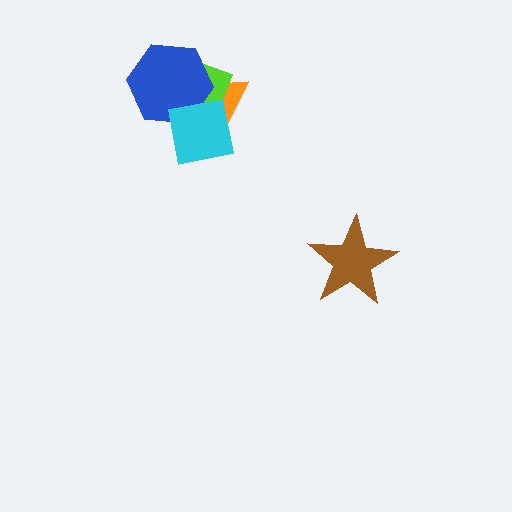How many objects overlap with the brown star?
0 objects overlap with the brown star.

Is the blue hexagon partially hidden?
Yes, it is partially covered by another shape.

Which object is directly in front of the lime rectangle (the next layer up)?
The blue hexagon is directly in front of the lime rectangle.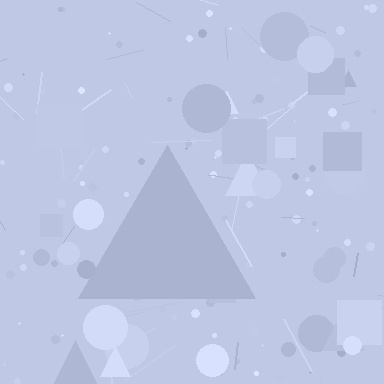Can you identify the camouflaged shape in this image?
The camouflaged shape is a triangle.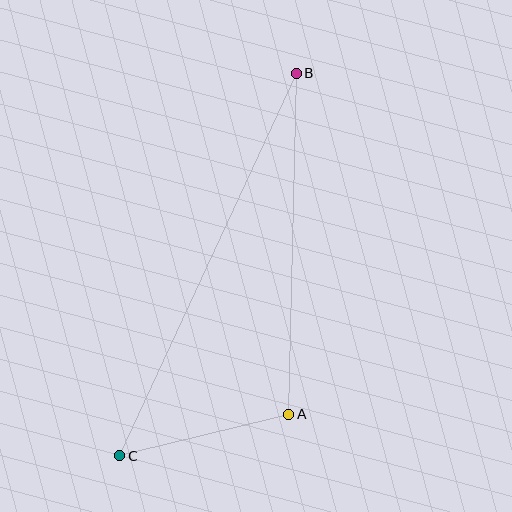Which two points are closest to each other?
Points A and C are closest to each other.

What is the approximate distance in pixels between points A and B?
The distance between A and B is approximately 341 pixels.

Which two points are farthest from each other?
Points B and C are farthest from each other.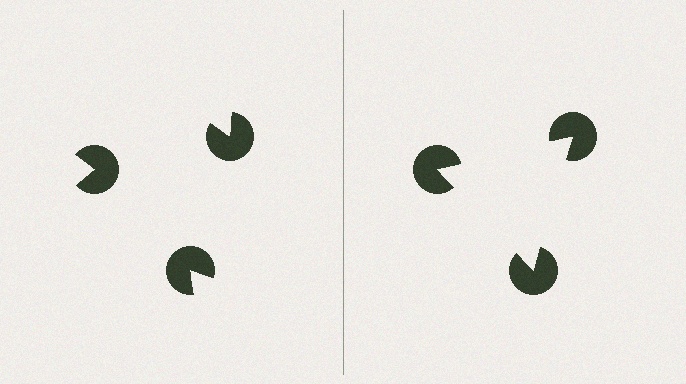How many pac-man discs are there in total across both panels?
6 — 3 on each side.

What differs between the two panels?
The pac-man discs are positioned identically on both sides; only the wedge orientations differ. On the right they align to a triangle; on the left they are misaligned.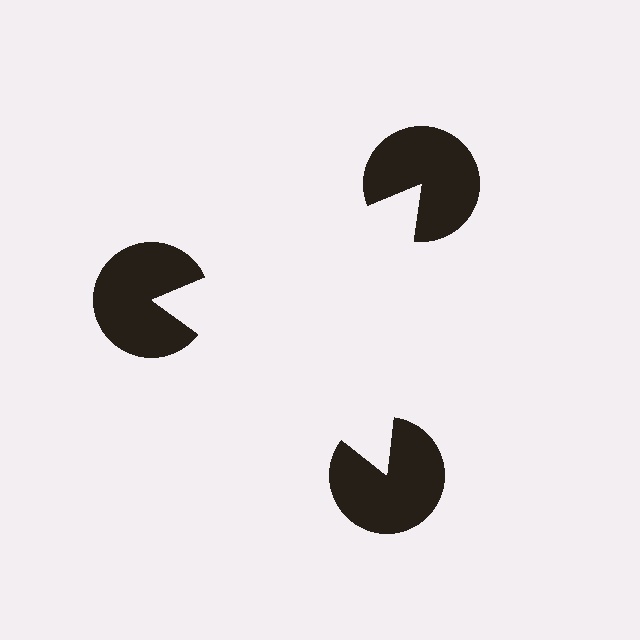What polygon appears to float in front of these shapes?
An illusory triangle — its edges are inferred from the aligned wedge cuts in the pac-man discs, not physically drawn.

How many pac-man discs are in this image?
There are 3 — one at each vertex of the illusory triangle.